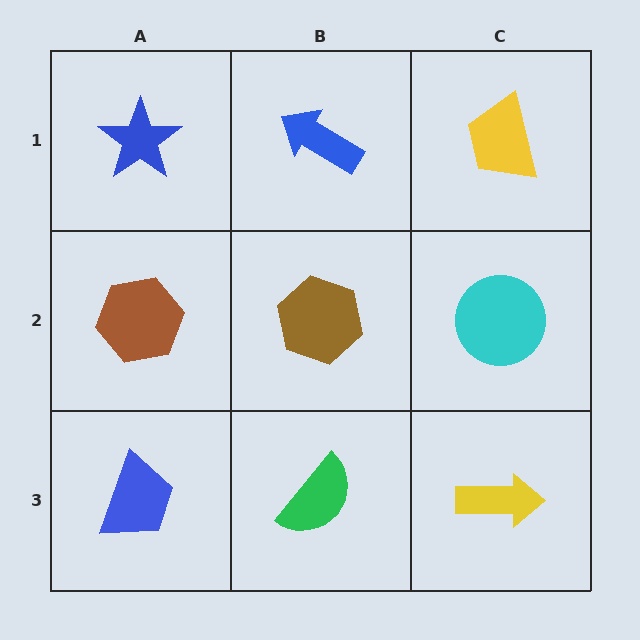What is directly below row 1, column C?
A cyan circle.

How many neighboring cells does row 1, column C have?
2.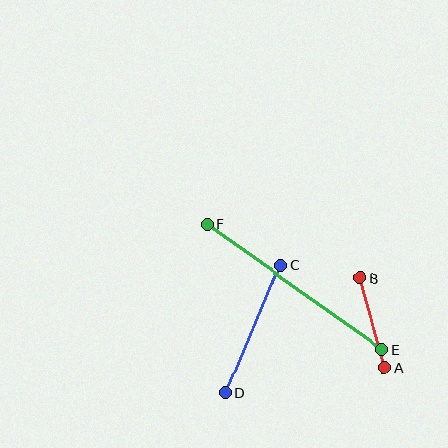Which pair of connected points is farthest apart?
Points E and F are farthest apart.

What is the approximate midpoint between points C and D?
The midpoint is at approximately (253, 329) pixels.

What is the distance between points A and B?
The distance is approximately 92 pixels.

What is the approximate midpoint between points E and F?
The midpoint is at approximately (294, 287) pixels.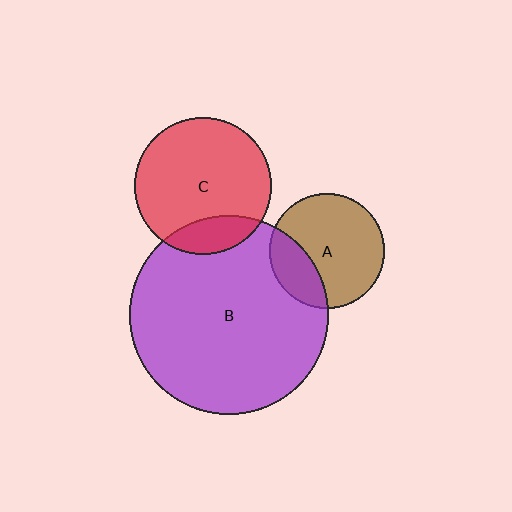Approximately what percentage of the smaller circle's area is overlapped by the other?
Approximately 15%.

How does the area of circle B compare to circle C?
Approximately 2.1 times.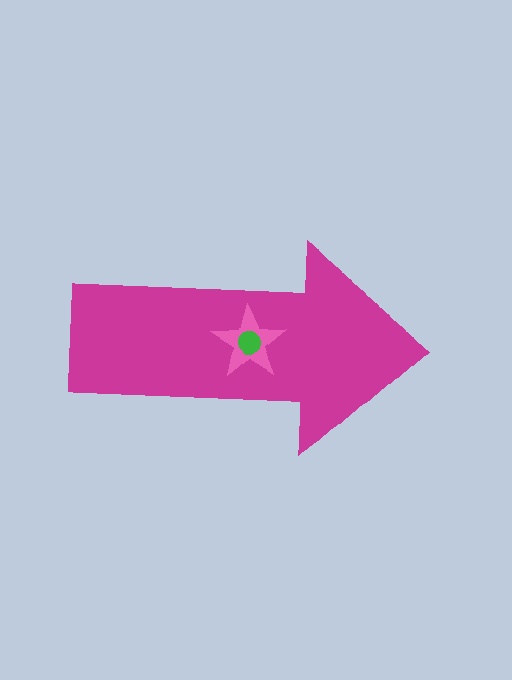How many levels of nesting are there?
3.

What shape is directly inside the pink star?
The green circle.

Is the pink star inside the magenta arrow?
Yes.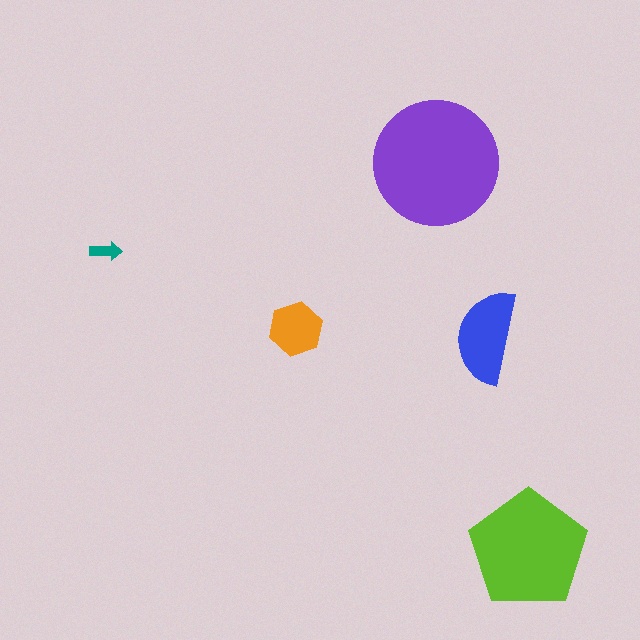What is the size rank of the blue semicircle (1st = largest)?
3rd.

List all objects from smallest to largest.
The teal arrow, the orange hexagon, the blue semicircle, the lime pentagon, the purple circle.